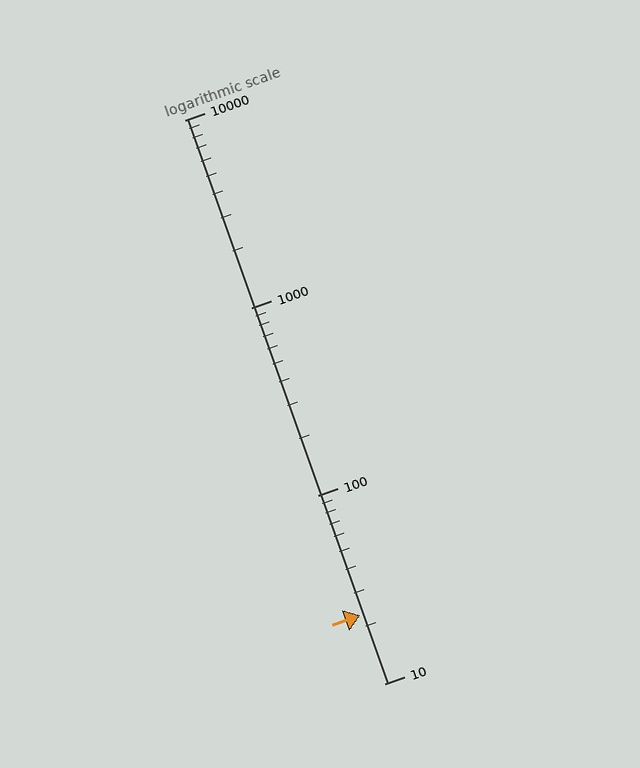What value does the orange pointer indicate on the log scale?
The pointer indicates approximately 23.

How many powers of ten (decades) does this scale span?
The scale spans 3 decades, from 10 to 10000.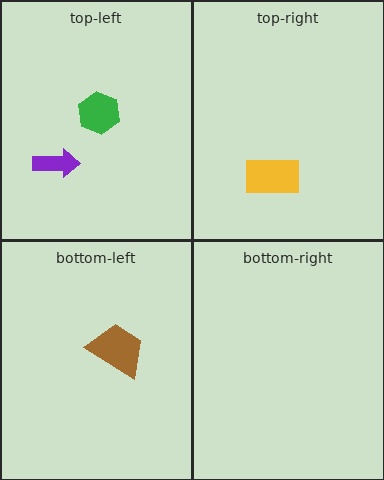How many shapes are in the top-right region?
1.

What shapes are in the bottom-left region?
The brown trapezoid.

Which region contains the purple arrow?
The top-left region.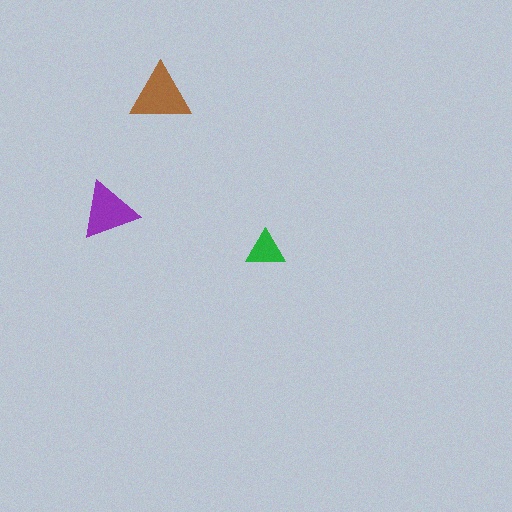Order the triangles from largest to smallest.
the brown one, the purple one, the green one.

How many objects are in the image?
There are 3 objects in the image.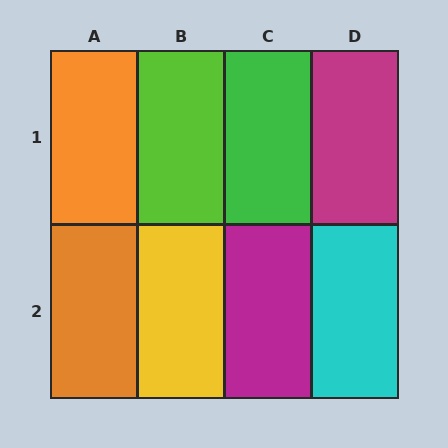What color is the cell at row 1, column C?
Green.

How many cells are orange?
2 cells are orange.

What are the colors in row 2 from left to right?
Orange, yellow, magenta, cyan.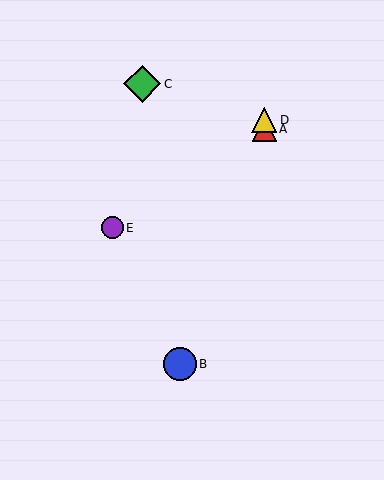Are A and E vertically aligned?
No, A is at x≈264 and E is at x≈112.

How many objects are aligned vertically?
2 objects (A, D) are aligned vertically.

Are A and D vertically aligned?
Yes, both are at x≈264.